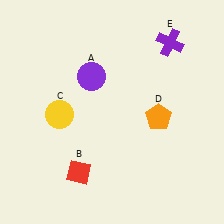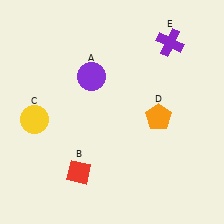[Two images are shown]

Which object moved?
The yellow circle (C) moved left.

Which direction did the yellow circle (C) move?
The yellow circle (C) moved left.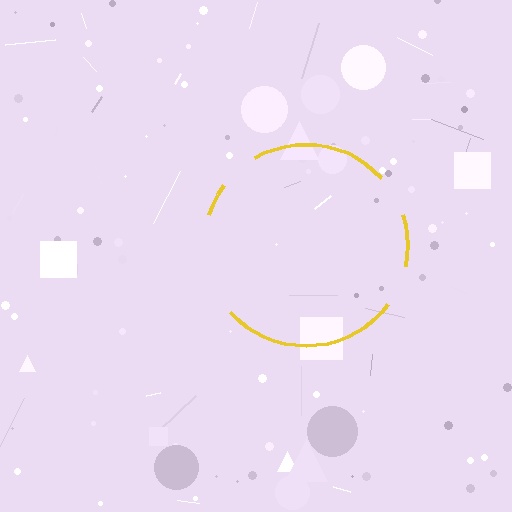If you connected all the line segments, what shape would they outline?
They would outline a circle.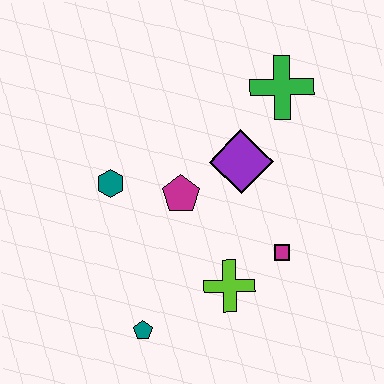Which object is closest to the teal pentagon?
The lime cross is closest to the teal pentagon.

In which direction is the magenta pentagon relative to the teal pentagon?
The magenta pentagon is above the teal pentagon.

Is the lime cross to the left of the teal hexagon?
No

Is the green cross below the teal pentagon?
No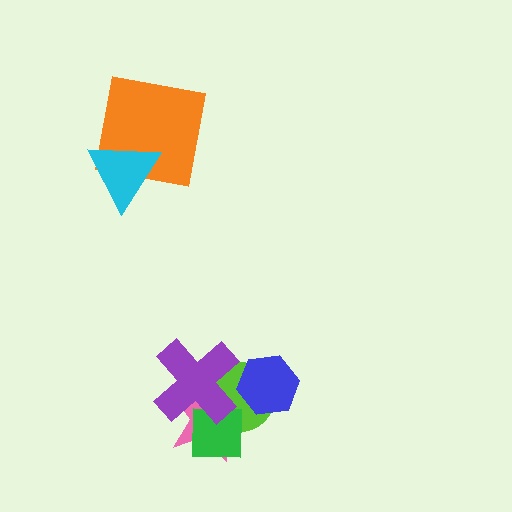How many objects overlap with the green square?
3 objects overlap with the green square.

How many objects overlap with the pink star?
4 objects overlap with the pink star.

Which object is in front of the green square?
The purple cross is in front of the green square.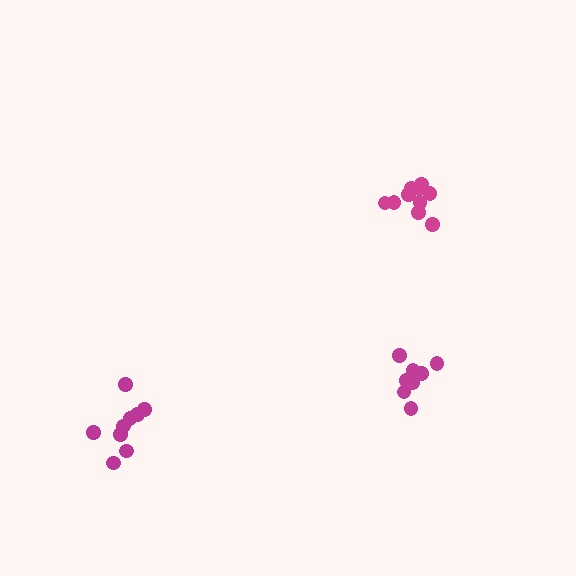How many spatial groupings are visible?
There are 3 spatial groupings.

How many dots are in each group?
Group 1: 10 dots, Group 2: 9 dots, Group 3: 8 dots (27 total).